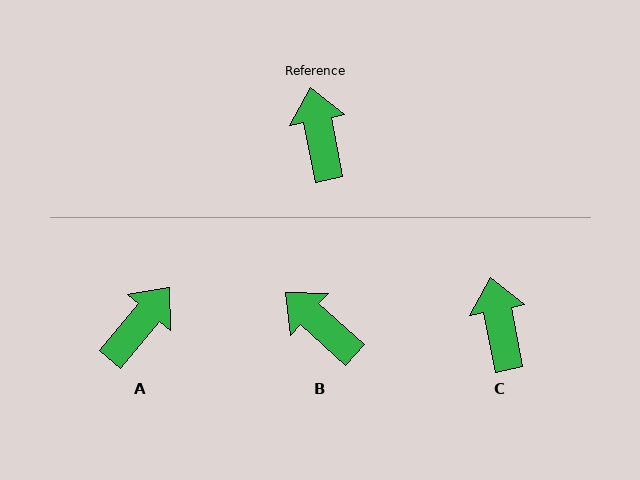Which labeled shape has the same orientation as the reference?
C.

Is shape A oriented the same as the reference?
No, it is off by about 51 degrees.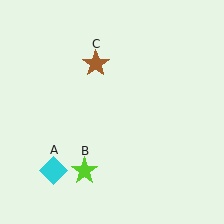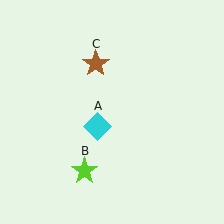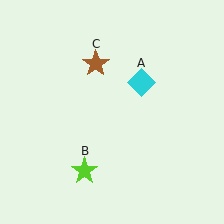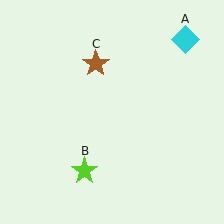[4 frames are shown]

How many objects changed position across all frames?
1 object changed position: cyan diamond (object A).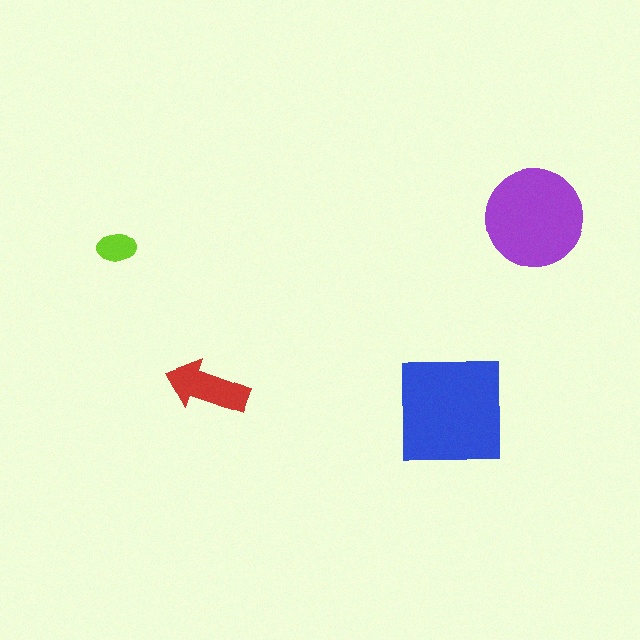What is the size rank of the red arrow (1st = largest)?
3rd.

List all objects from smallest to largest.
The lime ellipse, the red arrow, the purple circle, the blue square.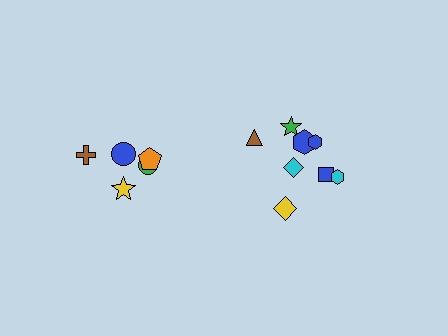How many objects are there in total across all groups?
There are 13 objects.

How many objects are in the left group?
There are 5 objects.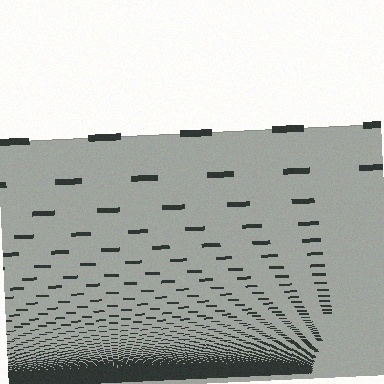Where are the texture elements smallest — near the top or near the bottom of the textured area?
Near the bottom.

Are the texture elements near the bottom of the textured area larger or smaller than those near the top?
Smaller. The gradient is inverted — elements near the bottom are smaller and denser.